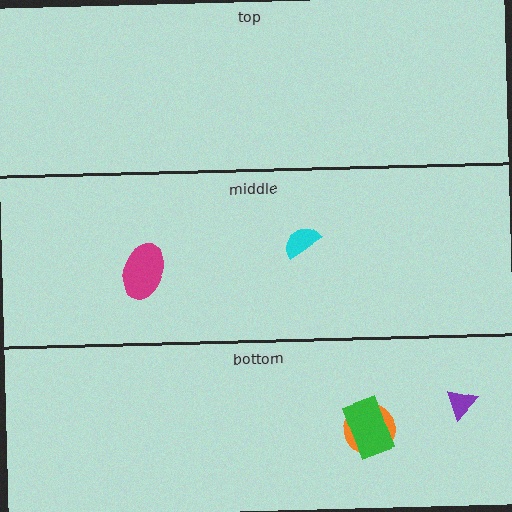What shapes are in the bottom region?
The purple triangle, the orange circle, the green rectangle.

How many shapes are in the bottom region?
3.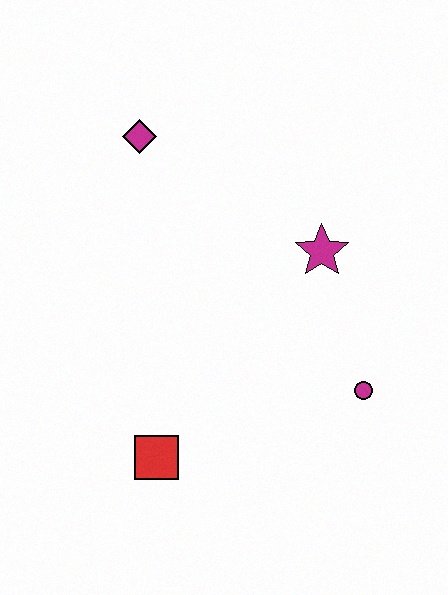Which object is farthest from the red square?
The magenta diamond is farthest from the red square.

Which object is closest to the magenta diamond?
The magenta star is closest to the magenta diamond.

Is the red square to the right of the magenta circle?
No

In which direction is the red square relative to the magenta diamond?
The red square is below the magenta diamond.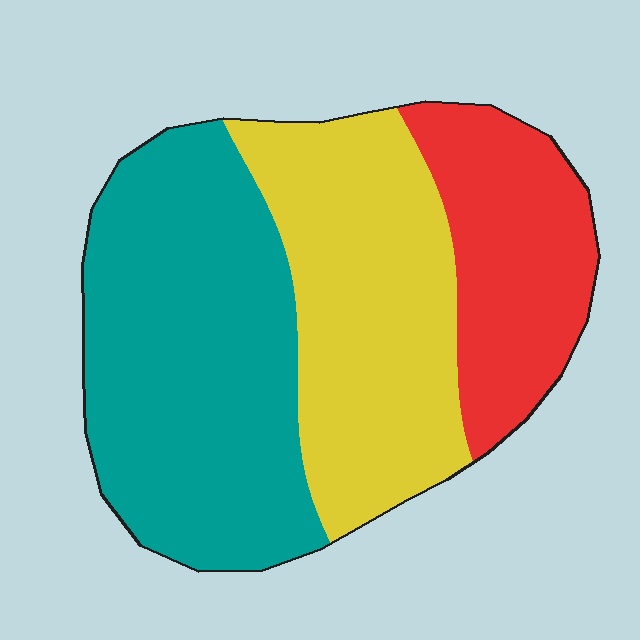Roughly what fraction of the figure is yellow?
Yellow covers around 35% of the figure.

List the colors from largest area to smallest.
From largest to smallest: teal, yellow, red.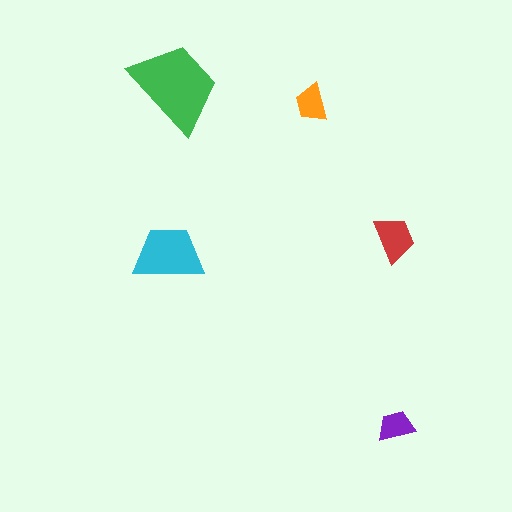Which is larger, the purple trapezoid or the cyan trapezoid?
The cyan one.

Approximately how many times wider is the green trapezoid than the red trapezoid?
About 2 times wider.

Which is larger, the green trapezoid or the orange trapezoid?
The green one.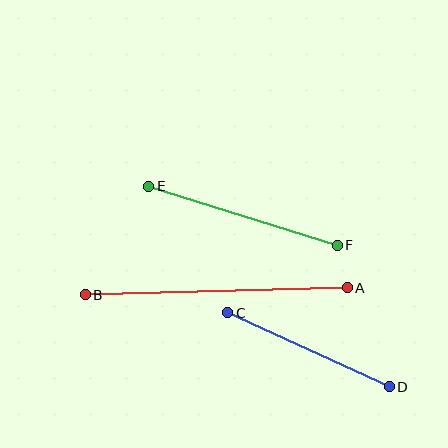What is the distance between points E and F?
The distance is approximately 198 pixels.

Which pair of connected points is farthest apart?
Points A and B are farthest apart.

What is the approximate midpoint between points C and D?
The midpoint is at approximately (308, 350) pixels.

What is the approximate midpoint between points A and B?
The midpoint is at approximately (216, 291) pixels.